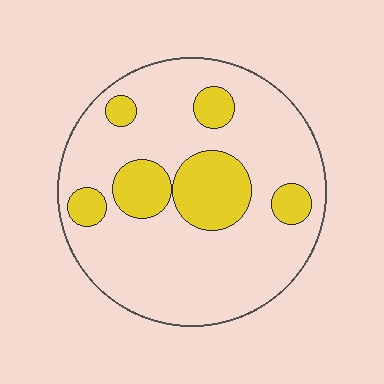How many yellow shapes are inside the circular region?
6.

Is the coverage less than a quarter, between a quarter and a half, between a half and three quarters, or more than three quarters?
Less than a quarter.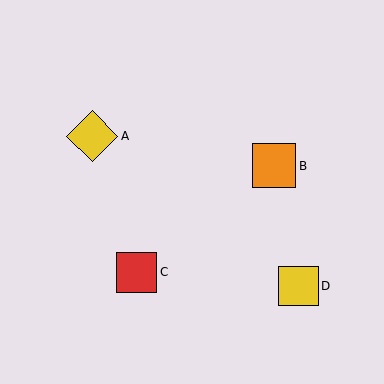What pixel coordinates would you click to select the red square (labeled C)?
Click at (137, 272) to select the red square C.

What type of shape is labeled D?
Shape D is a yellow square.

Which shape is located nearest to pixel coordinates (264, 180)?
The orange square (labeled B) at (274, 166) is nearest to that location.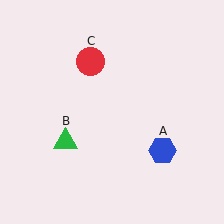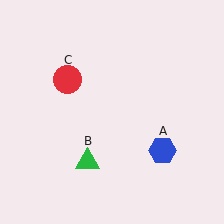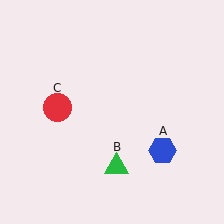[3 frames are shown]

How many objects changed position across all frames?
2 objects changed position: green triangle (object B), red circle (object C).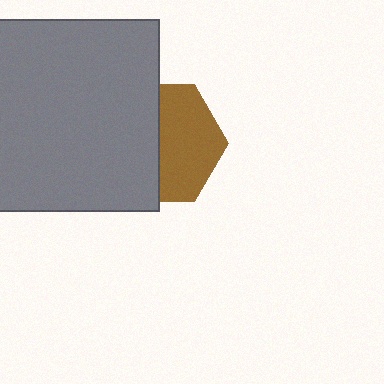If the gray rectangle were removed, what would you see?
You would see the complete brown hexagon.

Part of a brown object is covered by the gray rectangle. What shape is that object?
It is a hexagon.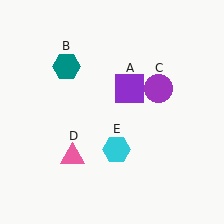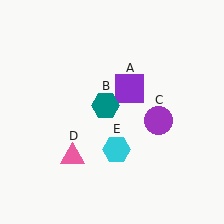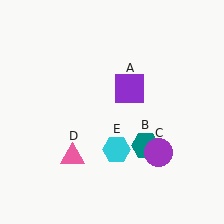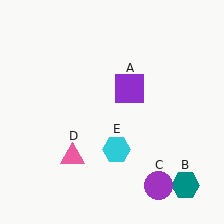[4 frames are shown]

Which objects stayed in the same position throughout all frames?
Purple square (object A) and pink triangle (object D) and cyan hexagon (object E) remained stationary.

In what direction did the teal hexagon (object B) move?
The teal hexagon (object B) moved down and to the right.